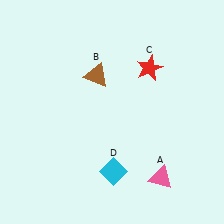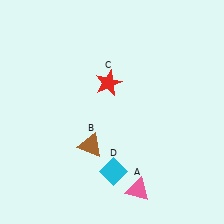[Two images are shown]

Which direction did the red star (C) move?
The red star (C) moved left.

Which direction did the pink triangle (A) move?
The pink triangle (A) moved left.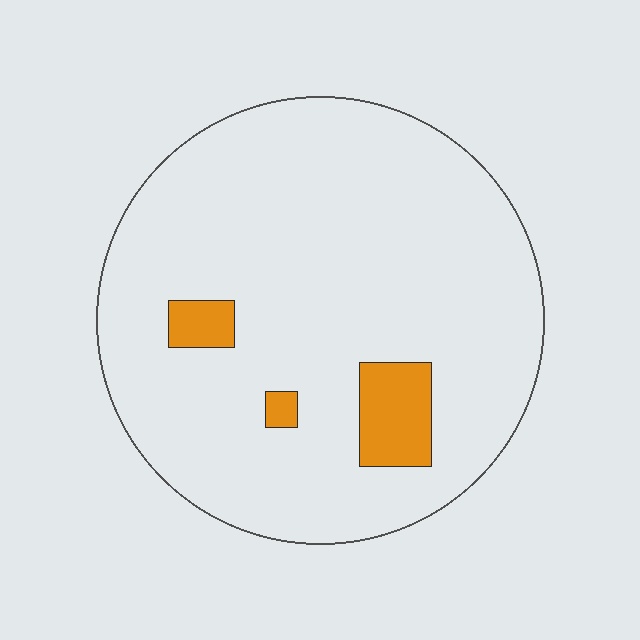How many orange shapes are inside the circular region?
3.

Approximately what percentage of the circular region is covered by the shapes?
Approximately 10%.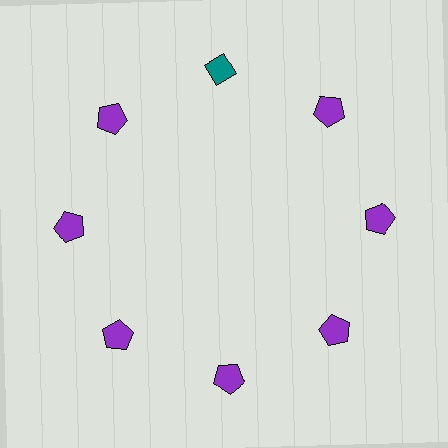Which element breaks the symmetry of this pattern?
The teal diamond at roughly the 12 o'clock position breaks the symmetry. All other shapes are purple pentagons.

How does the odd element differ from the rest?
It differs in both color (teal instead of purple) and shape (diamond instead of pentagon).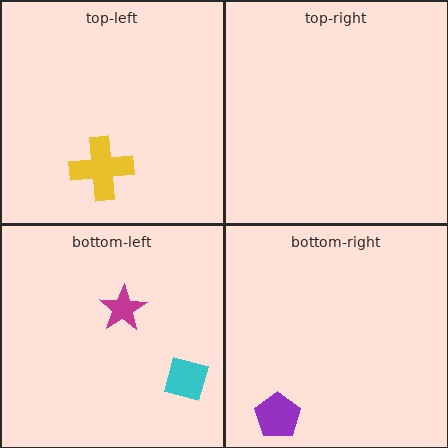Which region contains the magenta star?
The bottom-left region.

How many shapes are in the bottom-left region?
2.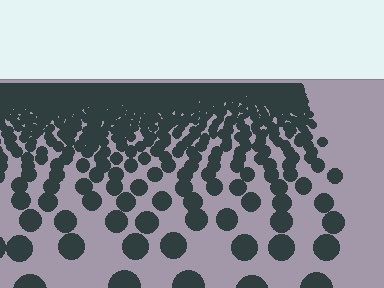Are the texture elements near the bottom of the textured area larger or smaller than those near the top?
Larger. Near the bottom, elements are closer to the viewer and appear at a bigger on-screen size.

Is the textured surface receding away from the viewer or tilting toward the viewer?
The surface is receding away from the viewer. Texture elements get smaller and denser toward the top.